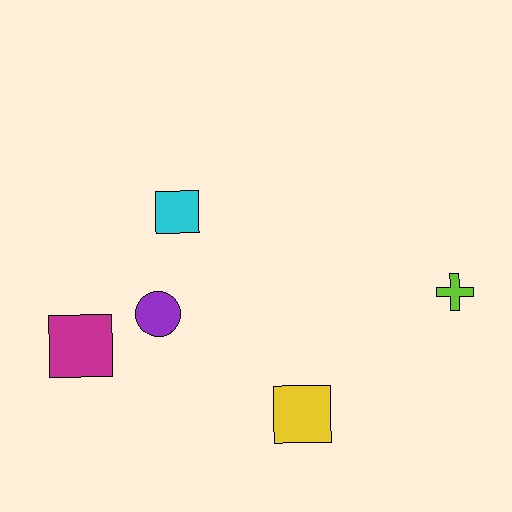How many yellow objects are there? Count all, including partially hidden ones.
There is 1 yellow object.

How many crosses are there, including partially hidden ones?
There is 1 cross.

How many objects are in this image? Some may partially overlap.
There are 5 objects.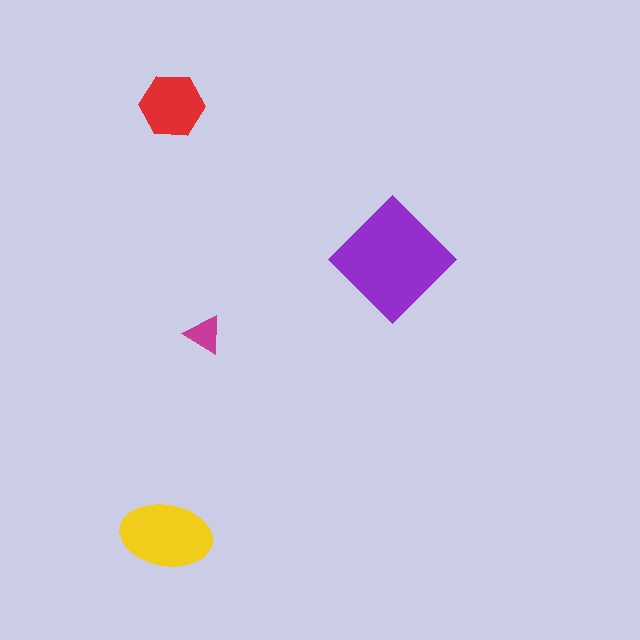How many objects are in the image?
There are 4 objects in the image.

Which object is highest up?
The red hexagon is topmost.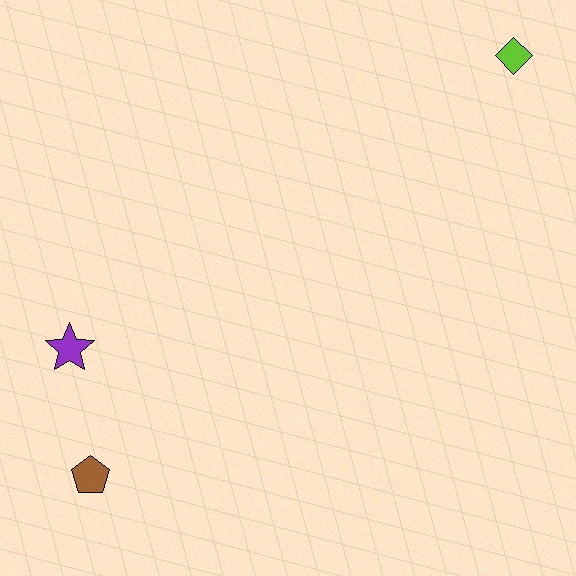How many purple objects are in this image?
There is 1 purple object.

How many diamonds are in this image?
There is 1 diamond.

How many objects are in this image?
There are 3 objects.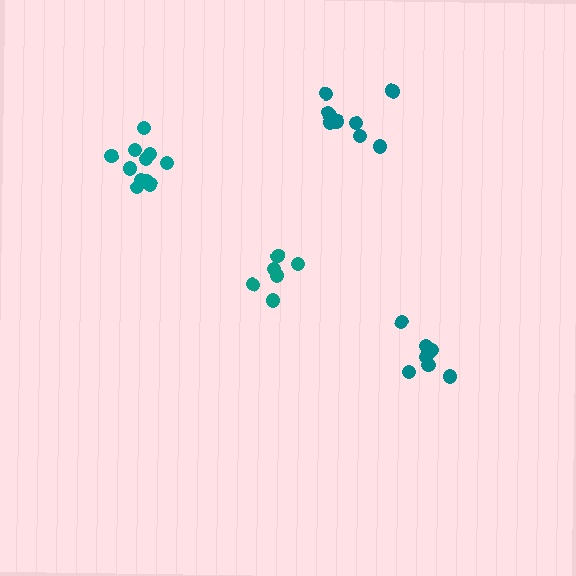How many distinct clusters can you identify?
There are 4 distinct clusters.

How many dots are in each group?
Group 1: 6 dots, Group 2: 11 dots, Group 3: 9 dots, Group 4: 10 dots (36 total).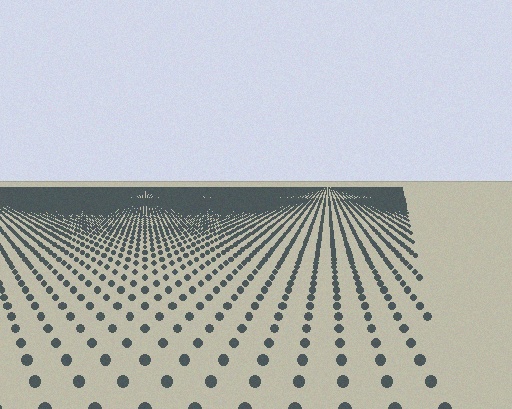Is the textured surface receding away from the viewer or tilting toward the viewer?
The surface is receding away from the viewer. Texture elements get smaller and denser toward the top.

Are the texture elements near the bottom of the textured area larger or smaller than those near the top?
Larger. Near the bottom, elements are closer to the viewer and appear at a bigger on-screen size.